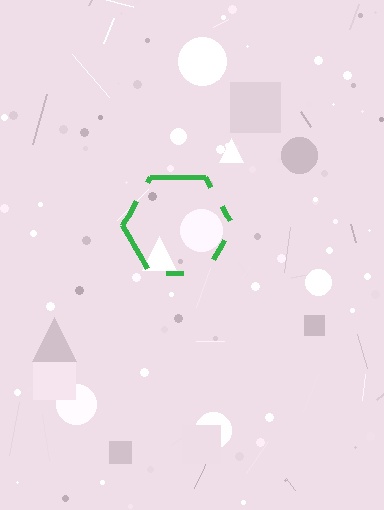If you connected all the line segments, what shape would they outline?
They would outline a hexagon.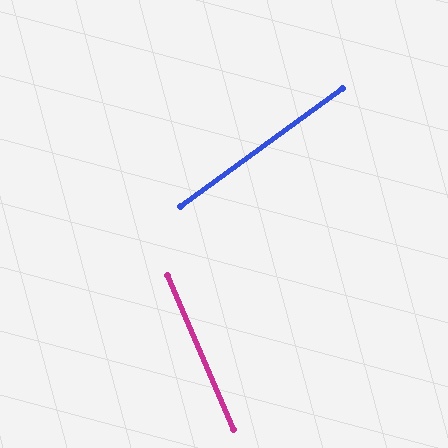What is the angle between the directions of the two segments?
Approximately 77 degrees.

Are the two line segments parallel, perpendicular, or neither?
Neither parallel nor perpendicular — they differ by about 77°.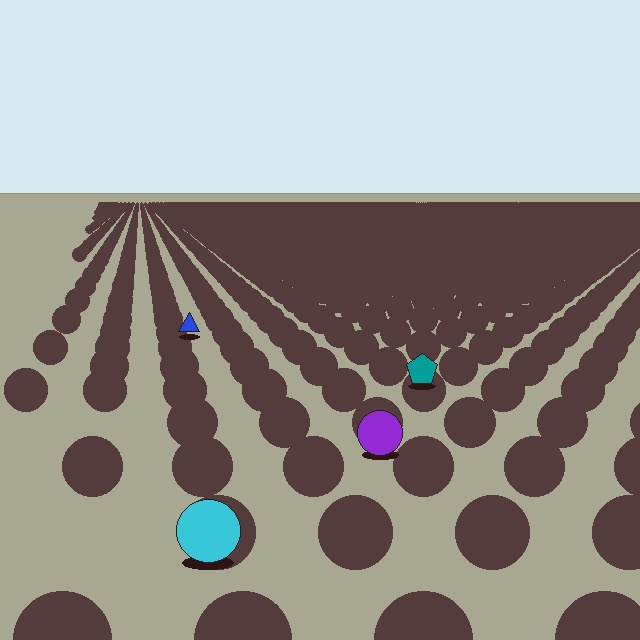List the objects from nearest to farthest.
From nearest to farthest: the cyan circle, the purple circle, the teal pentagon, the blue triangle.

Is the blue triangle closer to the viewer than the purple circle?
No. The purple circle is closer — you can tell from the texture gradient: the ground texture is coarser near it.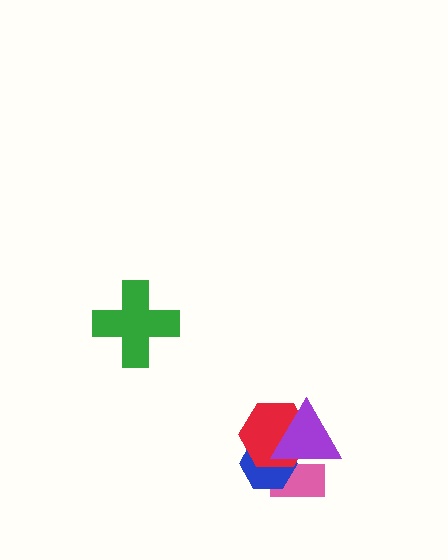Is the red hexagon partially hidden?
Yes, it is partially covered by another shape.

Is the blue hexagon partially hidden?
Yes, it is partially covered by another shape.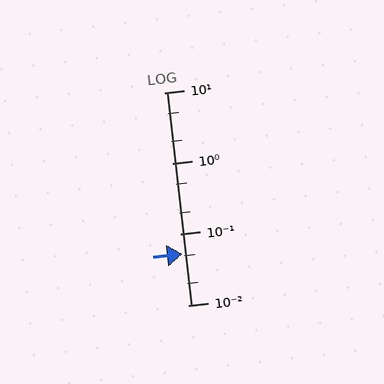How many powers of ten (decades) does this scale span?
The scale spans 3 decades, from 0.01 to 10.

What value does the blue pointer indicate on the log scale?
The pointer indicates approximately 0.053.